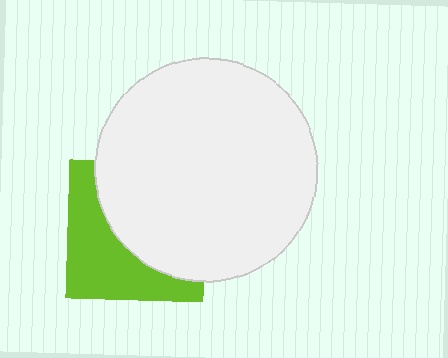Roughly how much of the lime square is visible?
A small part of it is visible (roughly 44%).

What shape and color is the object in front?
The object in front is a white circle.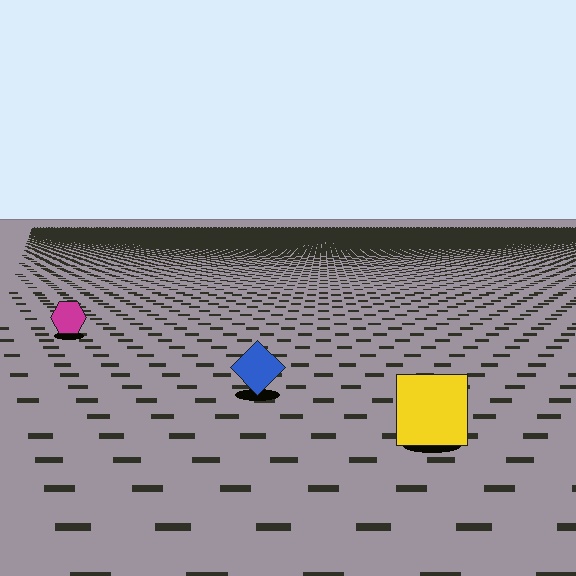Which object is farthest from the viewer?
The magenta hexagon is farthest from the viewer. It appears smaller and the ground texture around it is denser.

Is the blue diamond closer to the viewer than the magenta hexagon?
Yes. The blue diamond is closer — you can tell from the texture gradient: the ground texture is coarser near it.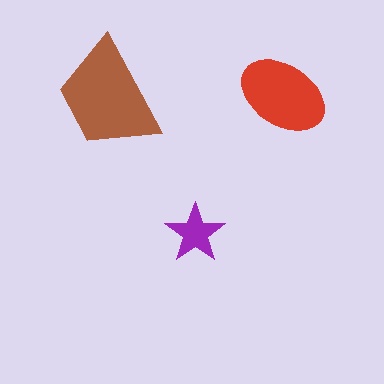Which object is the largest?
The brown trapezoid.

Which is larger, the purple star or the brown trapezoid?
The brown trapezoid.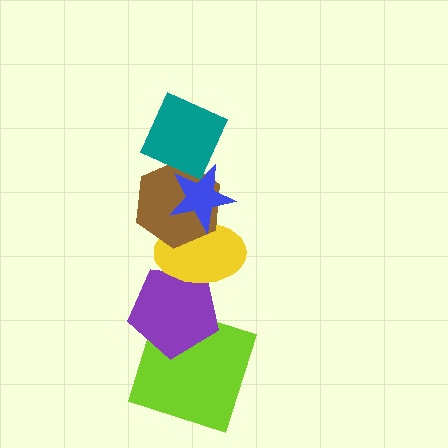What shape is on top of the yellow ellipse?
The brown hexagon is on top of the yellow ellipse.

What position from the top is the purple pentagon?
The purple pentagon is 5th from the top.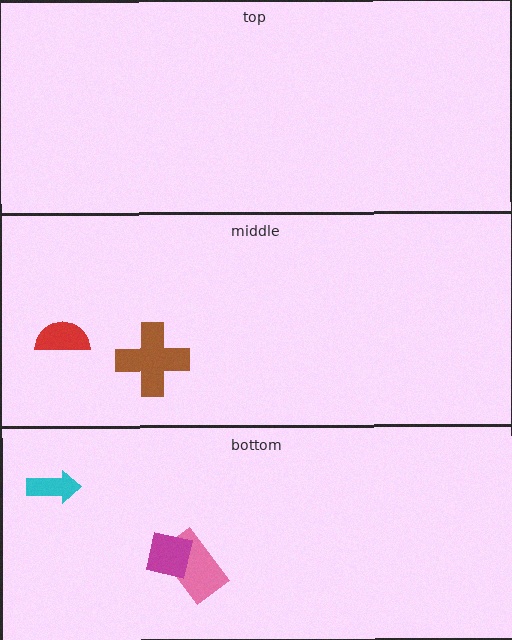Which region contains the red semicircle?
The middle region.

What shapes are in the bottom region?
The pink rectangle, the cyan arrow, the magenta square.